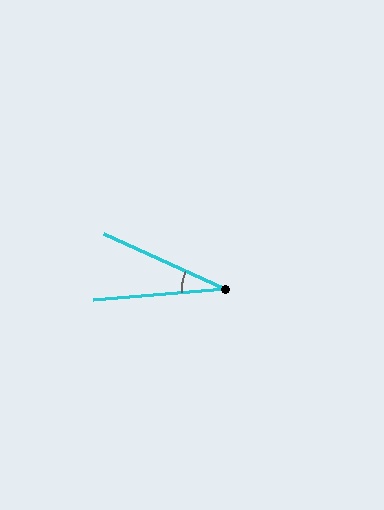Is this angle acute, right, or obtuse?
It is acute.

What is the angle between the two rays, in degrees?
Approximately 29 degrees.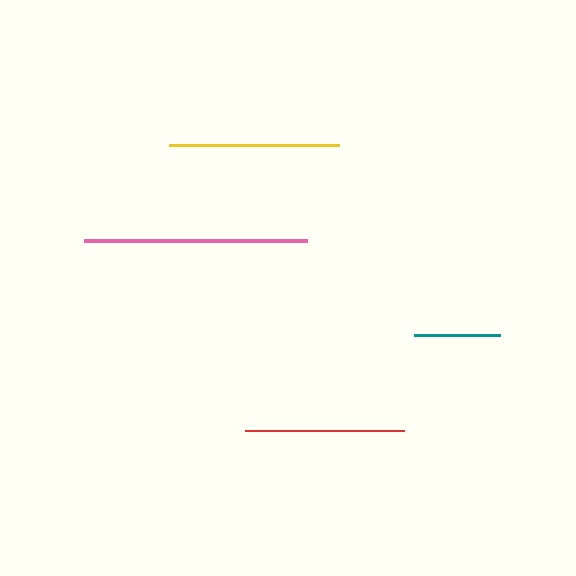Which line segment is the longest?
The pink line is the longest at approximately 223 pixels.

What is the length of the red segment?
The red segment is approximately 159 pixels long.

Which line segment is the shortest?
The teal line is the shortest at approximately 86 pixels.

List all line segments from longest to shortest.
From longest to shortest: pink, yellow, red, teal.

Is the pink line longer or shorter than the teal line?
The pink line is longer than the teal line.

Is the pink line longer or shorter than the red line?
The pink line is longer than the red line.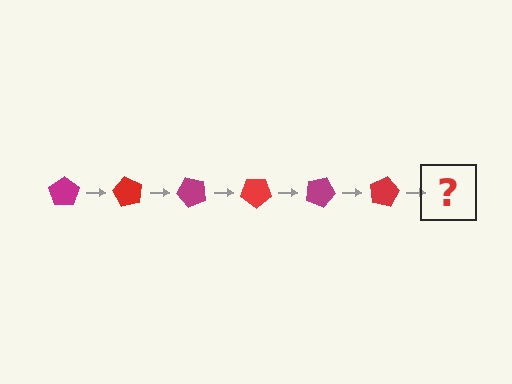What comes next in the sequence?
The next element should be a magenta pentagon, rotated 360 degrees from the start.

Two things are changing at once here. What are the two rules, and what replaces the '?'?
The two rules are that it rotates 60 degrees each step and the color cycles through magenta and red. The '?' should be a magenta pentagon, rotated 360 degrees from the start.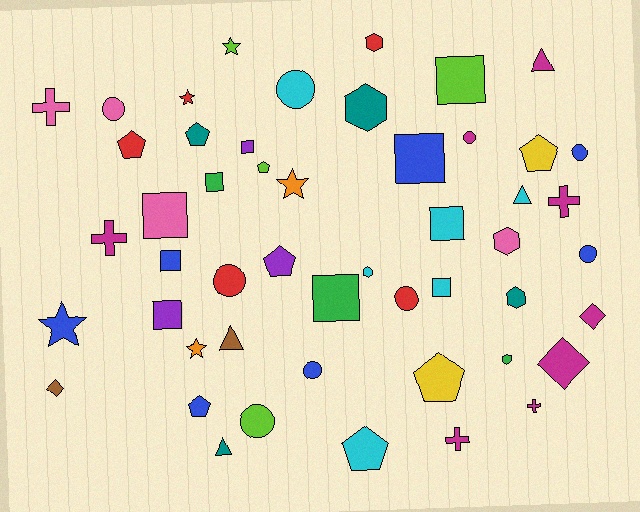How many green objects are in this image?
There are 3 green objects.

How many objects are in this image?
There are 50 objects.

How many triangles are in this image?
There are 4 triangles.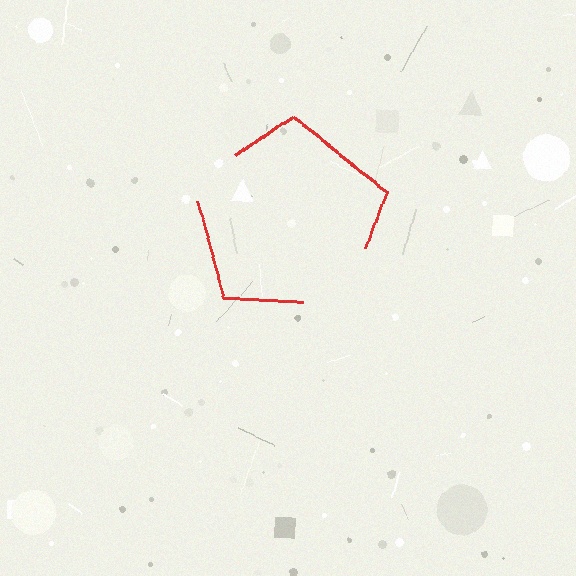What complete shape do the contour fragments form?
The contour fragments form a pentagon.